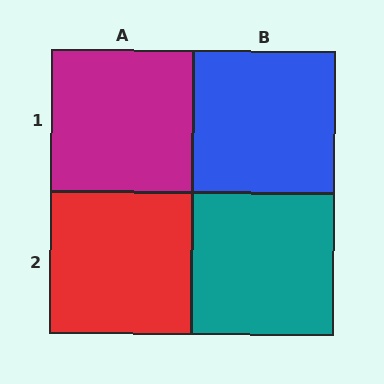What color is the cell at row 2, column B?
Teal.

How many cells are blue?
1 cell is blue.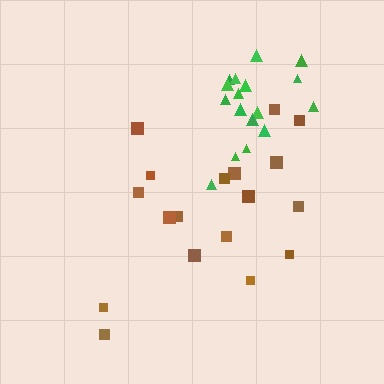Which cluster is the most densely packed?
Green.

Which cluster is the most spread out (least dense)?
Brown.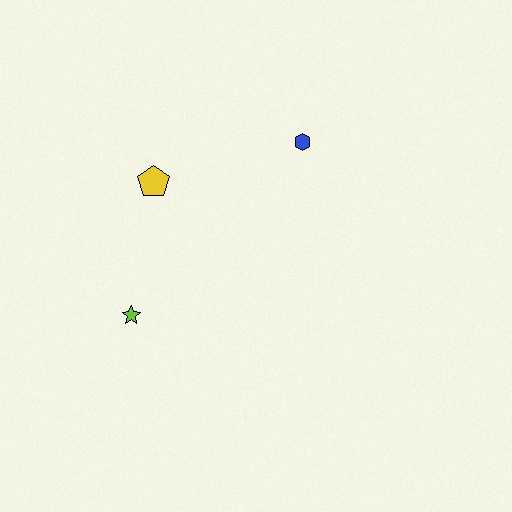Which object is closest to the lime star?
The yellow pentagon is closest to the lime star.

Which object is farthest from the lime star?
The blue hexagon is farthest from the lime star.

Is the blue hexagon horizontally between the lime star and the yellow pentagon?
No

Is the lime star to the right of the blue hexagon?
No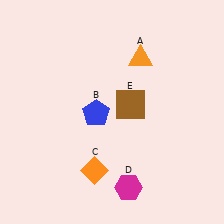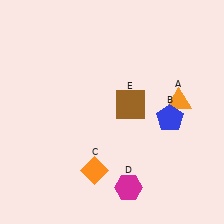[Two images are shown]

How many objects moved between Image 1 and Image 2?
2 objects moved between the two images.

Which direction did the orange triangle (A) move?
The orange triangle (A) moved down.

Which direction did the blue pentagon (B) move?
The blue pentagon (B) moved right.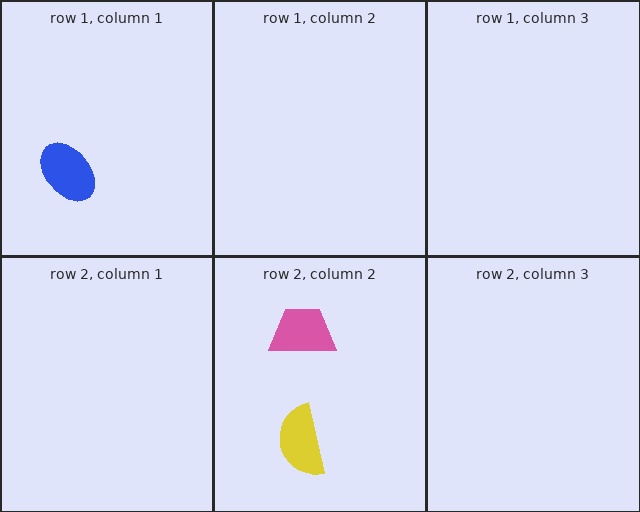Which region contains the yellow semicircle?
The row 2, column 2 region.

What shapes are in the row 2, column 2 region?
The pink trapezoid, the yellow semicircle.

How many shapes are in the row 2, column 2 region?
2.